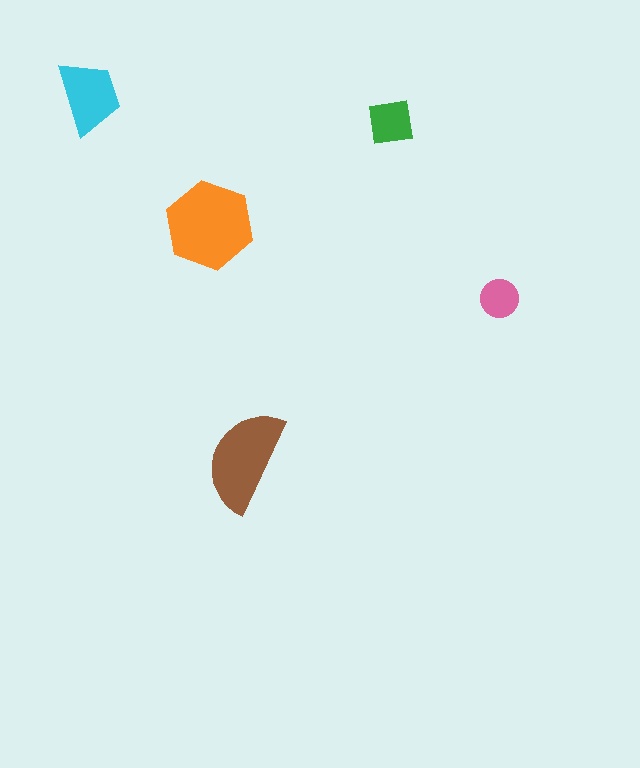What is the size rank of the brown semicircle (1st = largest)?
2nd.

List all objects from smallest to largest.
The pink circle, the green square, the cyan trapezoid, the brown semicircle, the orange hexagon.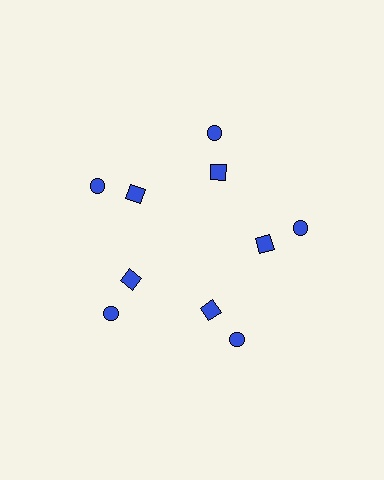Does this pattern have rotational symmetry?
Yes, this pattern has 5-fold rotational symmetry. It looks the same after rotating 72 degrees around the center.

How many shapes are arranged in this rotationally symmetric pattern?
There are 10 shapes, arranged in 5 groups of 2.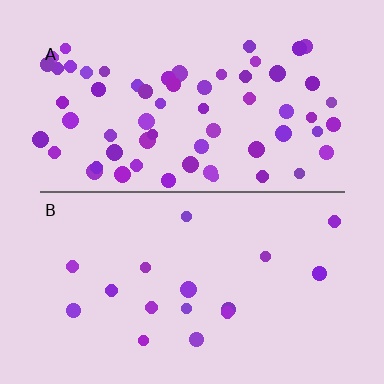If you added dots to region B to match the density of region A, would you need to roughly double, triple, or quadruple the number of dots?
Approximately quadruple.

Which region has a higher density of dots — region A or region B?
A (the top).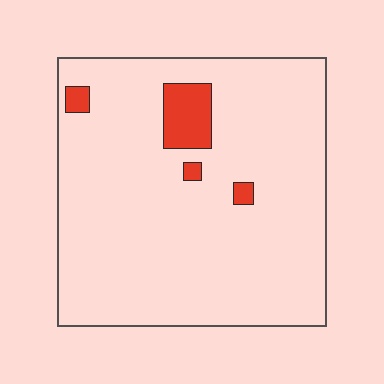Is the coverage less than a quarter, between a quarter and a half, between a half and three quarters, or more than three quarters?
Less than a quarter.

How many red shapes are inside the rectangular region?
4.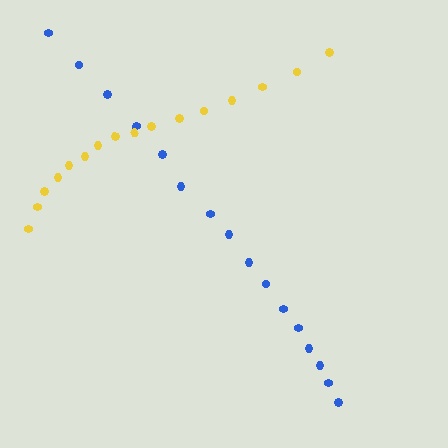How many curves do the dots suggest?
There are 2 distinct paths.